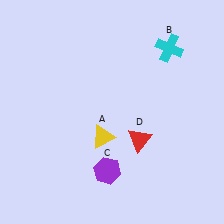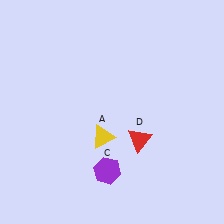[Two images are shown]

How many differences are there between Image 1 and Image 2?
There is 1 difference between the two images.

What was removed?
The cyan cross (B) was removed in Image 2.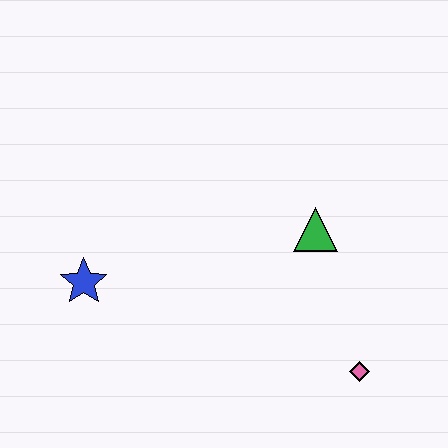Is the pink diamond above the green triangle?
No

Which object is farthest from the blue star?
The pink diamond is farthest from the blue star.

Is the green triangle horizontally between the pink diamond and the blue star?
Yes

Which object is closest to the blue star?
The green triangle is closest to the blue star.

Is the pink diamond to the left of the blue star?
No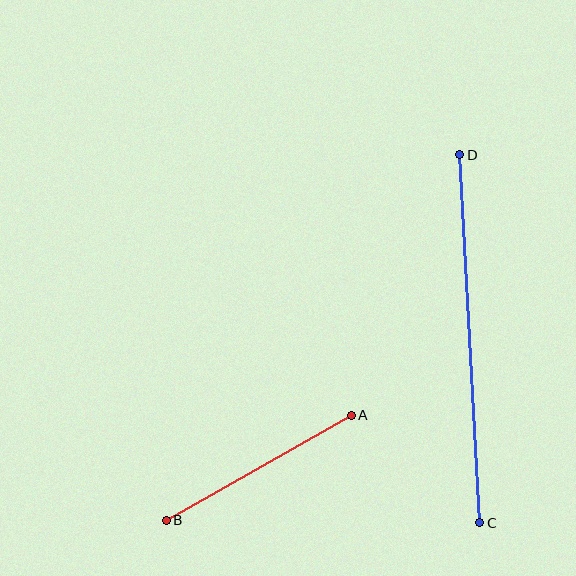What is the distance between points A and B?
The distance is approximately 213 pixels.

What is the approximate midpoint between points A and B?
The midpoint is at approximately (259, 468) pixels.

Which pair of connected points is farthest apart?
Points C and D are farthest apart.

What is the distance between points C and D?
The distance is approximately 369 pixels.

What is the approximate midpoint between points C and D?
The midpoint is at approximately (470, 339) pixels.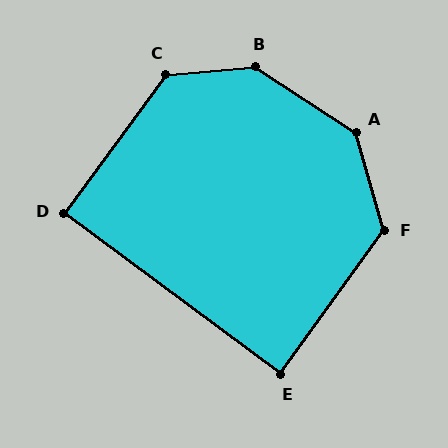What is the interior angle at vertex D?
Approximately 90 degrees (approximately right).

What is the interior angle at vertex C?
Approximately 131 degrees (obtuse).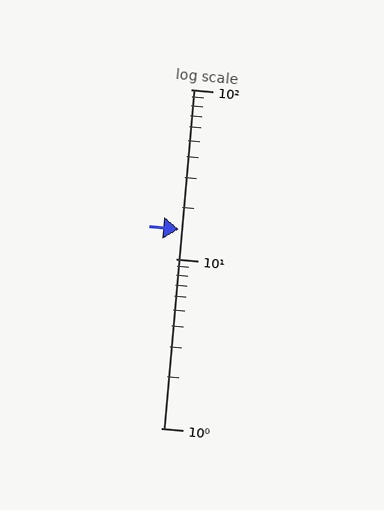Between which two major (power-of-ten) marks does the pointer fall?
The pointer is between 10 and 100.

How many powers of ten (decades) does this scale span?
The scale spans 2 decades, from 1 to 100.